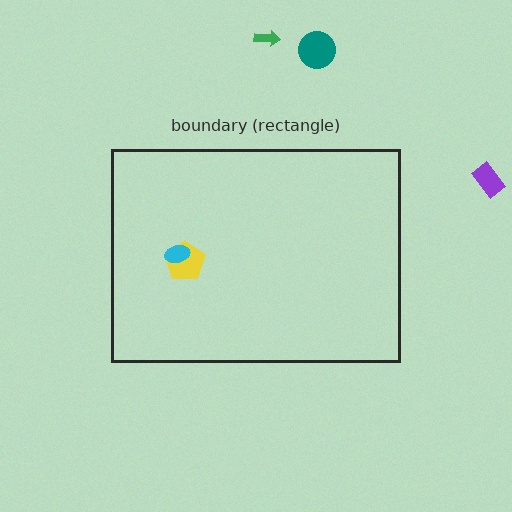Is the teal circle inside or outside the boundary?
Outside.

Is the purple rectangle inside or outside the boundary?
Outside.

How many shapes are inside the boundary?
2 inside, 3 outside.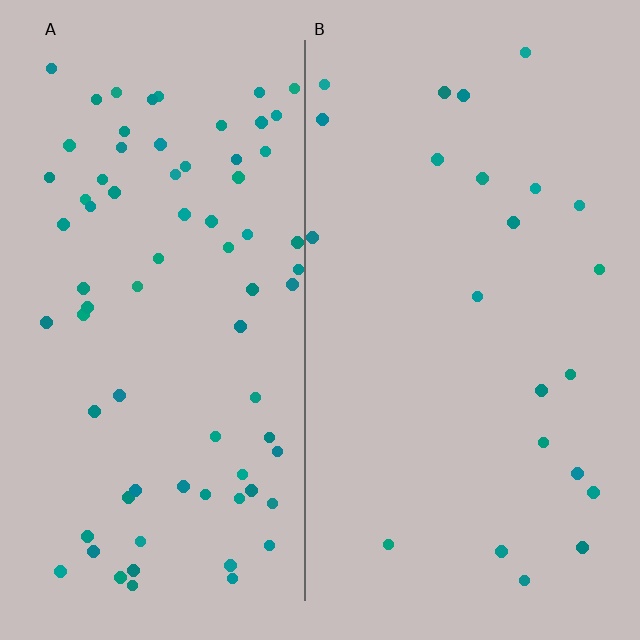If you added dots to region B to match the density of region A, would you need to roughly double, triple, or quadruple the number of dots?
Approximately triple.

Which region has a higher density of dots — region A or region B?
A (the left).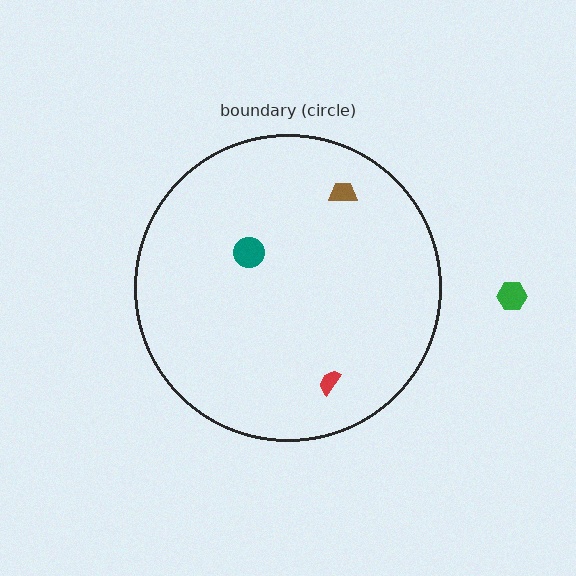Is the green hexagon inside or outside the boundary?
Outside.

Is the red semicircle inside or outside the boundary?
Inside.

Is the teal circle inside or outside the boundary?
Inside.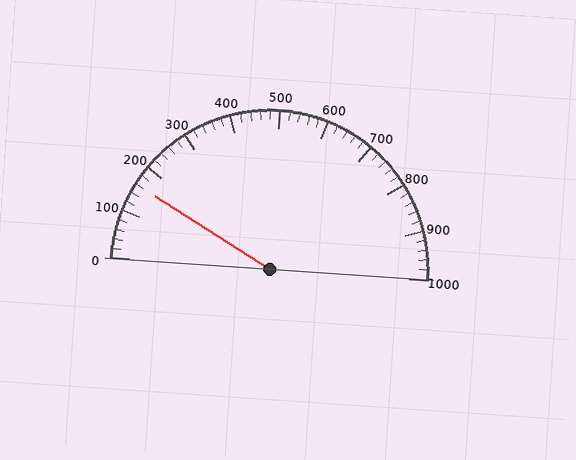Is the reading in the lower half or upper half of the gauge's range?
The reading is in the lower half of the range (0 to 1000).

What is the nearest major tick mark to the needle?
The nearest major tick mark is 200.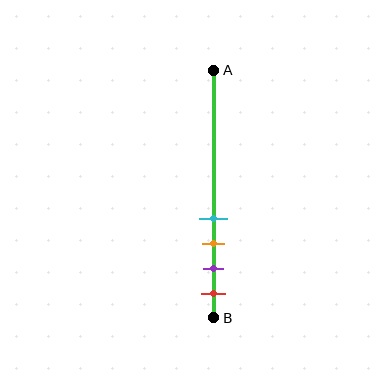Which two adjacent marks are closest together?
The cyan and orange marks are the closest adjacent pair.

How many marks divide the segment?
There are 4 marks dividing the segment.